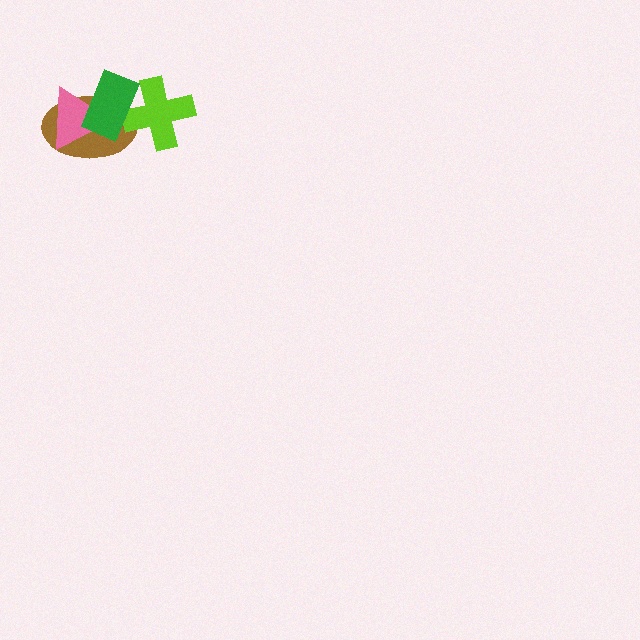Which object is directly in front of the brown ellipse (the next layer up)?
The lime cross is directly in front of the brown ellipse.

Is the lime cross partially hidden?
Yes, it is partially covered by another shape.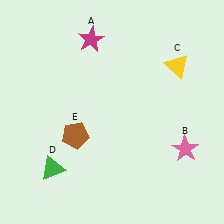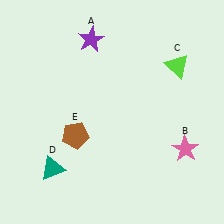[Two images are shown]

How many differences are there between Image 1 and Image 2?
There are 3 differences between the two images.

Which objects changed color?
A changed from magenta to purple. C changed from yellow to lime. D changed from green to teal.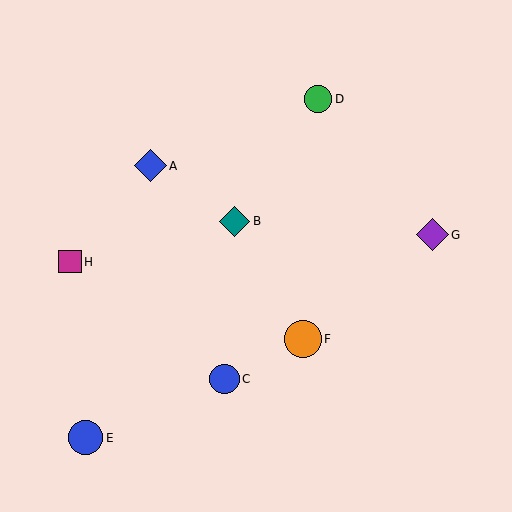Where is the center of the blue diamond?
The center of the blue diamond is at (150, 166).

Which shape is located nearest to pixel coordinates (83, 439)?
The blue circle (labeled E) at (86, 438) is nearest to that location.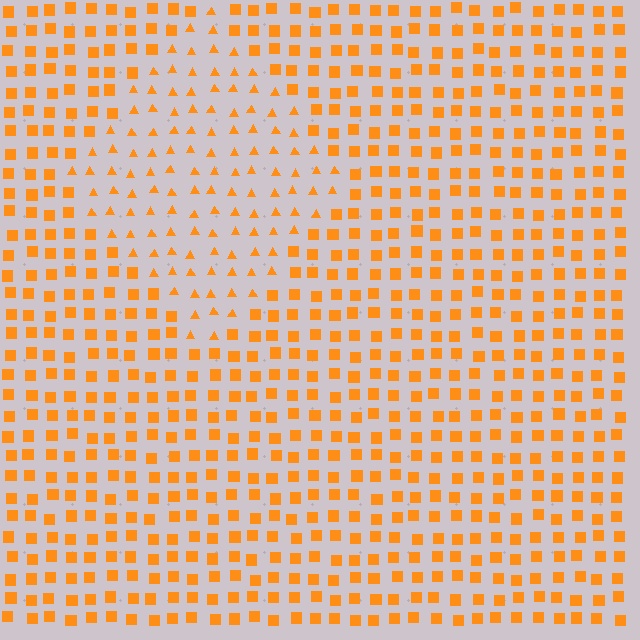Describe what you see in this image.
The image is filled with small orange elements arranged in a uniform grid. A diamond-shaped region contains triangles, while the surrounding area contains squares. The boundary is defined purely by the change in element shape.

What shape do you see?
I see a diamond.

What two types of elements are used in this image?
The image uses triangles inside the diamond region and squares outside it.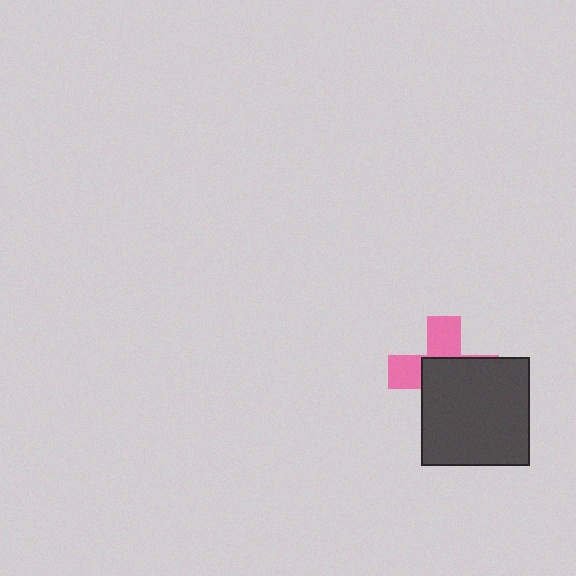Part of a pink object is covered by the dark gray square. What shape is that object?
It is a cross.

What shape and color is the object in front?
The object in front is a dark gray square.